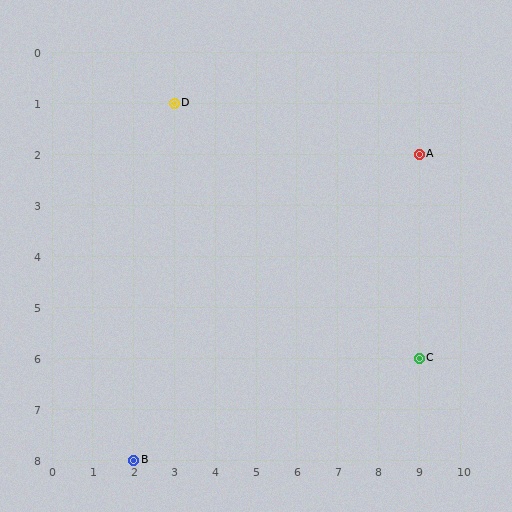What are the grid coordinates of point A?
Point A is at grid coordinates (9, 2).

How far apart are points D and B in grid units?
Points D and B are 1 column and 7 rows apart (about 7.1 grid units diagonally).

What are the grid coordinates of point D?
Point D is at grid coordinates (3, 1).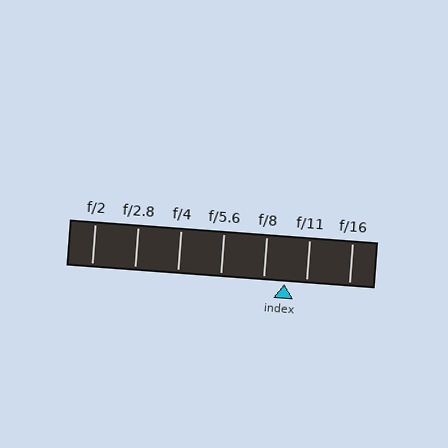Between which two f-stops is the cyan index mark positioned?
The index mark is between f/8 and f/11.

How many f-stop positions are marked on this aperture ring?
There are 7 f-stop positions marked.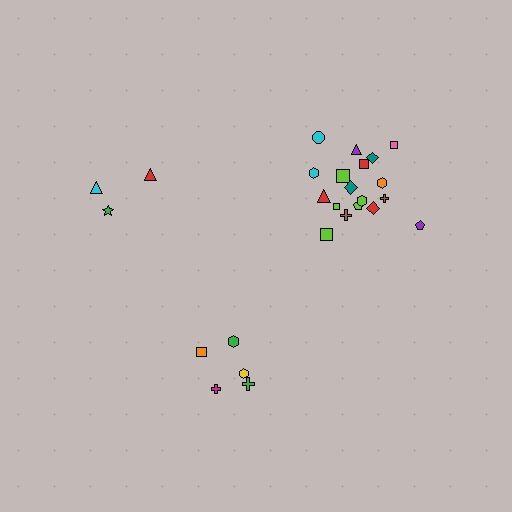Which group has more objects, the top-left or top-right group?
The top-right group.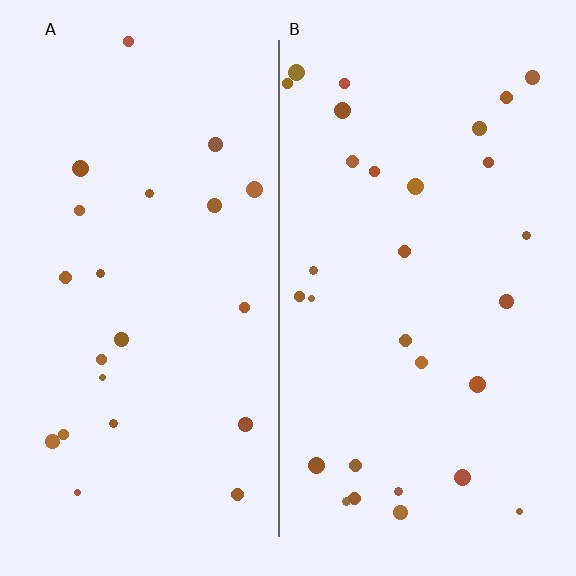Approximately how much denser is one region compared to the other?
Approximately 1.4× — region B over region A.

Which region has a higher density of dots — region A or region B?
B (the right).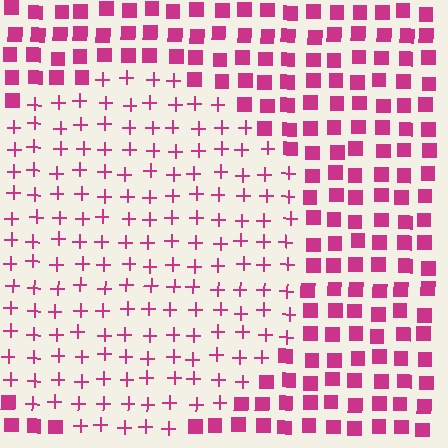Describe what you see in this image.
The image is filled with small magenta elements arranged in a uniform grid. A circle-shaped region contains plus signs, while the surrounding area contains squares. The boundary is defined purely by the change in element shape.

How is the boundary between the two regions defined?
The boundary is defined by a change in element shape: plus signs inside vs. squares outside. All elements share the same color and spacing.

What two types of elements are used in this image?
The image uses plus signs inside the circle region and squares outside it.